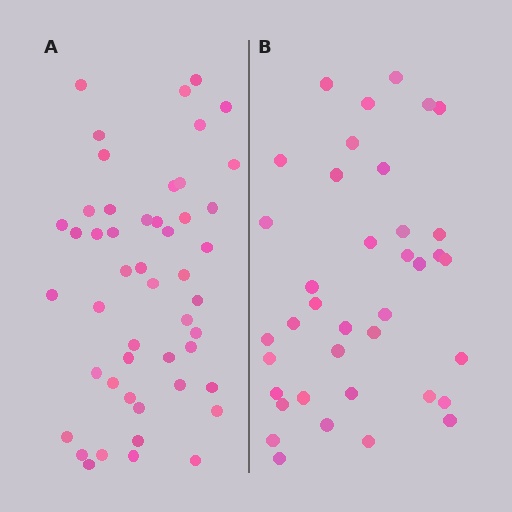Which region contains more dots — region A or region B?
Region A (the left region) has more dots.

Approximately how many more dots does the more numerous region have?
Region A has roughly 12 or so more dots than region B.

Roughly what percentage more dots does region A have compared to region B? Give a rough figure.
About 30% more.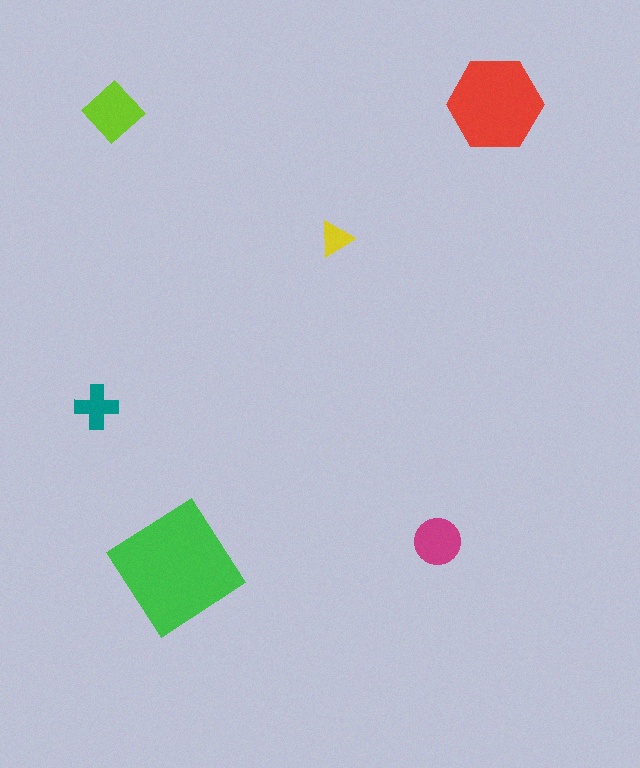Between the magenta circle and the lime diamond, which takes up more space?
The lime diamond.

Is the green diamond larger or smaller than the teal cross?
Larger.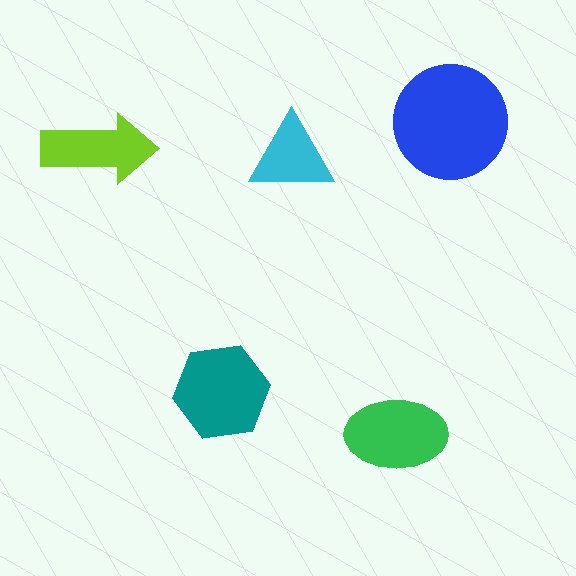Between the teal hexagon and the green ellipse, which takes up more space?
The teal hexagon.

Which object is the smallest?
The cyan triangle.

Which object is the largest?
The blue circle.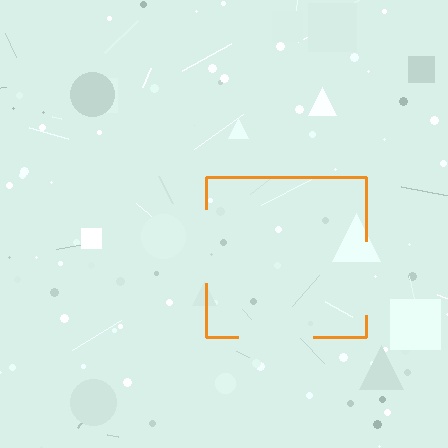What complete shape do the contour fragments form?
The contour fragments form a square.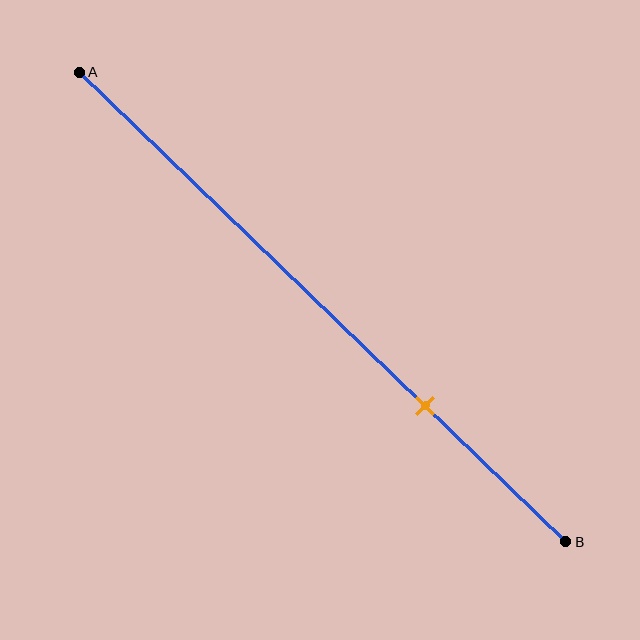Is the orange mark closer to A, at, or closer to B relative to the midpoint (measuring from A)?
The orange mark is closer to point B than the midpoint of segment AB.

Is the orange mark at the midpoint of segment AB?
No, the mark is at about 70% from A, not at the 50% midpoint.